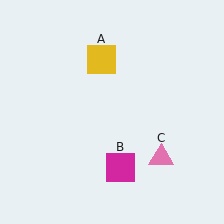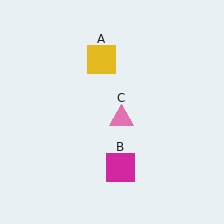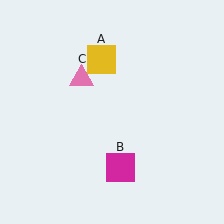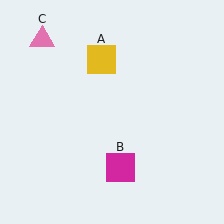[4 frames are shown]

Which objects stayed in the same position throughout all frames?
Yellow square (object A) and magenta square (object B) remained stationary.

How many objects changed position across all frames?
1 object changed position: pink triangle (object C).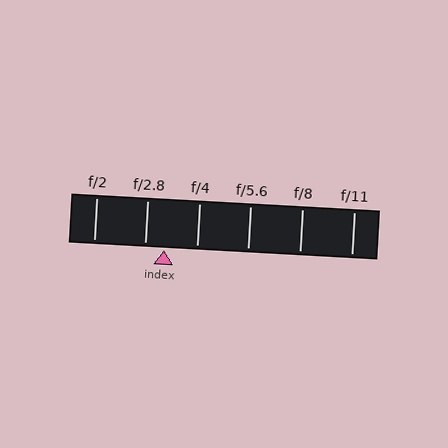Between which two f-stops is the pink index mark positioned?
The index mark is between f/2.8 and f/4.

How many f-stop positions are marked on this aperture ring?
There are 6 f-stop positions marked.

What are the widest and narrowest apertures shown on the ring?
The widest aperture shown is f/2 and the narrowest is f/11.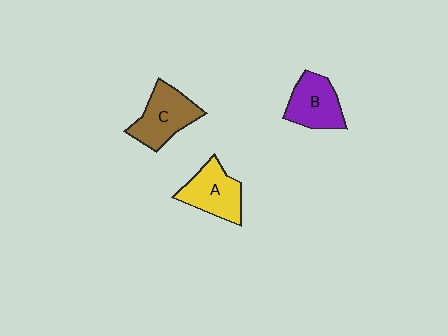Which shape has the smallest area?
Shape B (purple).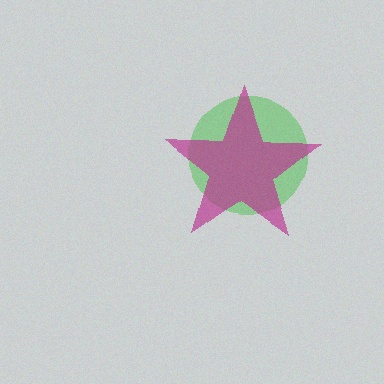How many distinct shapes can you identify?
There are 2 distinct shapes: a green circle, a magenta star.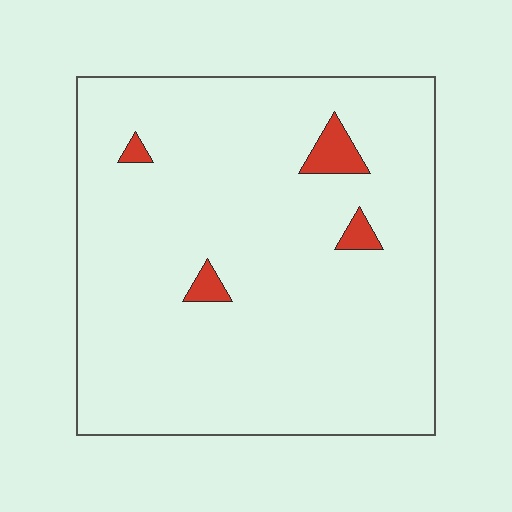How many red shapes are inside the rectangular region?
4.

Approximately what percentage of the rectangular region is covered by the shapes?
Approximately 5%.